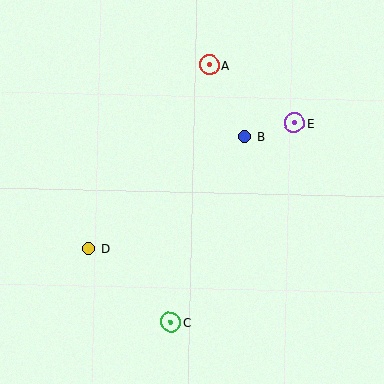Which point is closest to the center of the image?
Point B at (245, 137) is closest to the center.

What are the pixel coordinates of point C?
Point C is at (171, 322).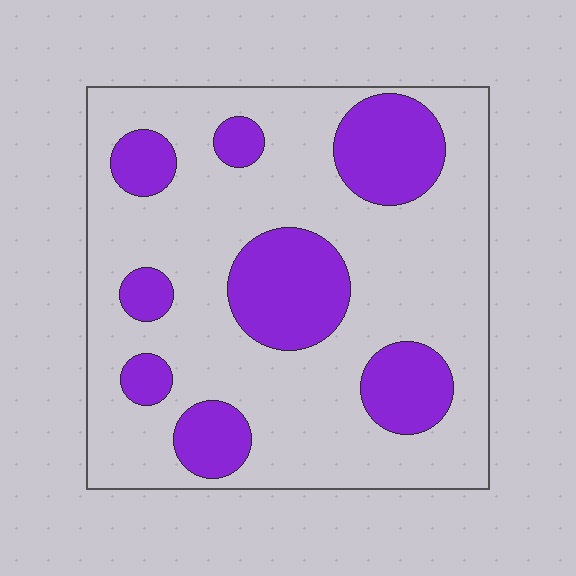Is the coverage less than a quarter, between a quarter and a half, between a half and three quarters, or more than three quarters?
Between a quarter and a half.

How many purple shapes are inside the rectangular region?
8.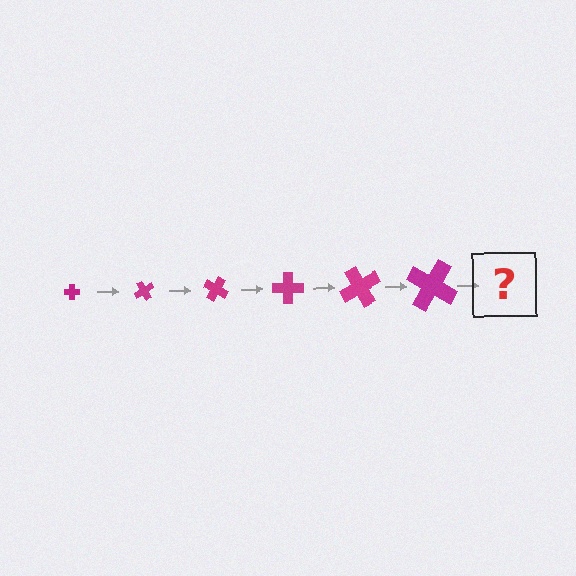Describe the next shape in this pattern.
It should be a cross, larger than the previous one and rotated 360 degrees from the start.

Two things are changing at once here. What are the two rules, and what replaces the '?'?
The two rules are that the cross grows larger each step and it rotates 60 degrees each step. The '?' should be a cross, larger than the previous one and rotated 360 degrees from the start.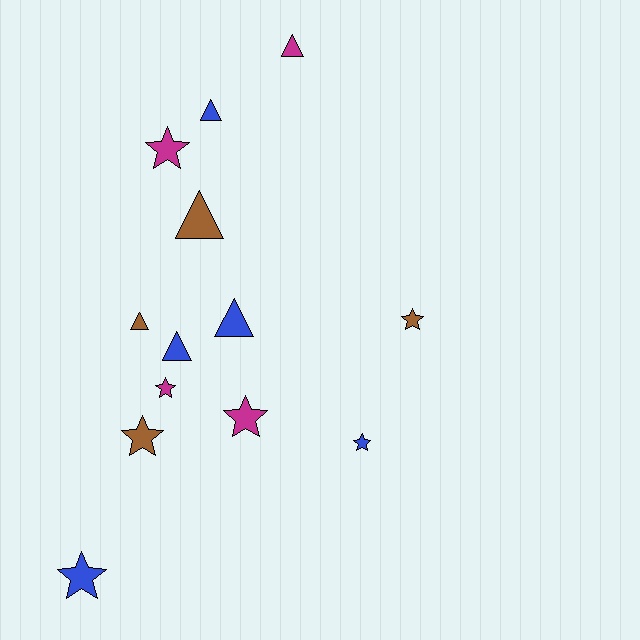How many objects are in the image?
There are 13 objects.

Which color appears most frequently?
Blue, with 5 objects.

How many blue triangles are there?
There are 3 blue triangles.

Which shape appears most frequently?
Star, with 7 objects.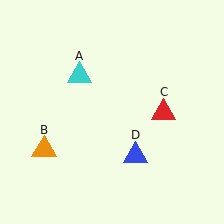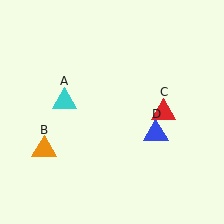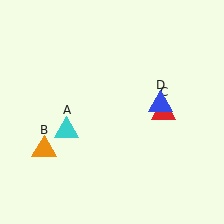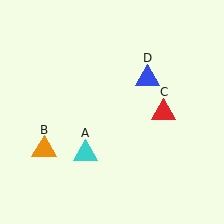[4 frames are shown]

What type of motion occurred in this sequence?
The cyan triangle (object A), blue triangle (object D) rotated counterclockwise around the center of the scene.